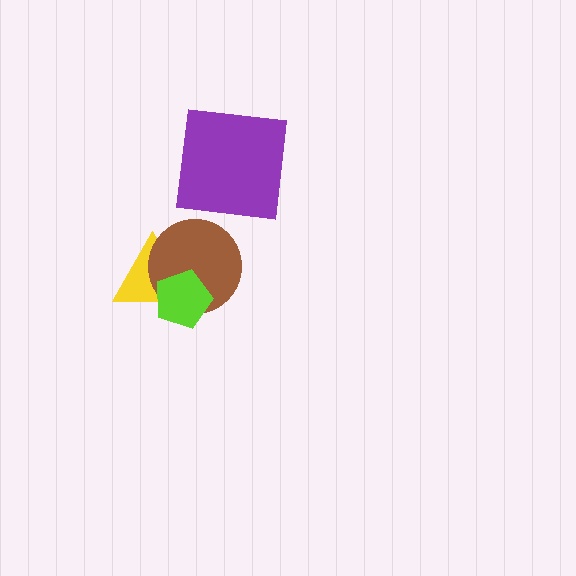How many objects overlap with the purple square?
0 objects overlap with the purple square.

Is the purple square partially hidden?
No, no other shape covers it.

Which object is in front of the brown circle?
The lime pentagon is in front of the brown circle.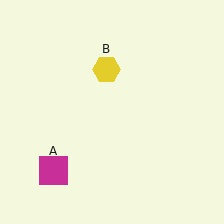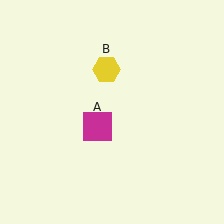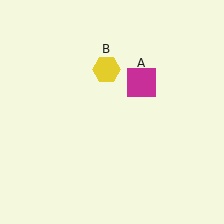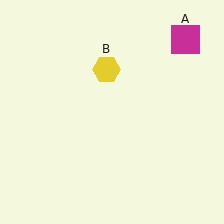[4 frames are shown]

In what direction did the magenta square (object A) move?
The magenta square (object A) moved up and to the right.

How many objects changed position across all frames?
1 object changed position: magenta square (object A).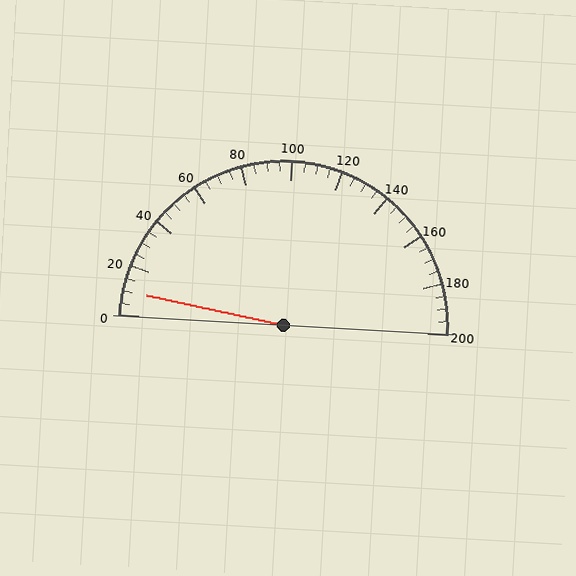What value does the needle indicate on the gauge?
The needle indicates approximately 10.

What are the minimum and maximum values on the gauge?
The gauge ranges from 0 to 200.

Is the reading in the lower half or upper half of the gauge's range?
The reading is in the lower half of the range (0 to 200).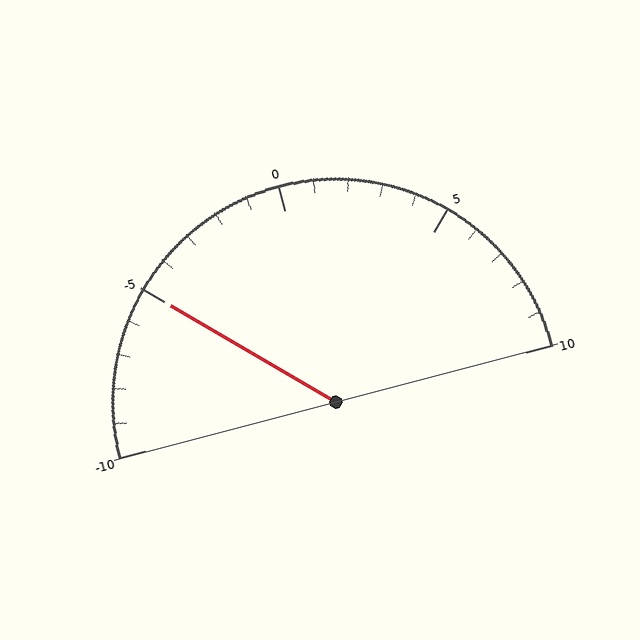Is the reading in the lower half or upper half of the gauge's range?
The reading is in the lower half of the range (-10 to 10).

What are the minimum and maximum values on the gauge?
The gauge ranges from -10 to 10.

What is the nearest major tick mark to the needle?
The nearest major tick mark is -5.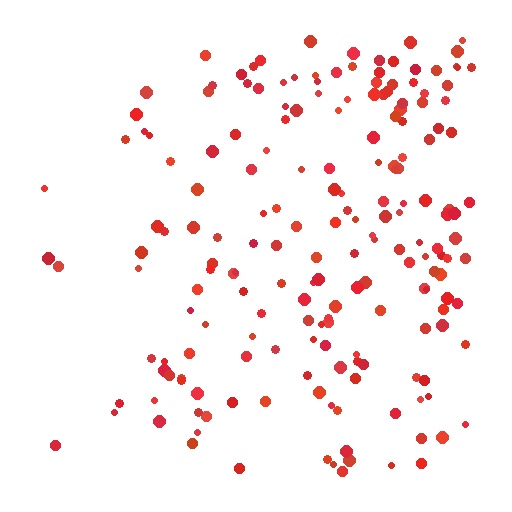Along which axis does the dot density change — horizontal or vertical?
Horizontal.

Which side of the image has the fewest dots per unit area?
The left.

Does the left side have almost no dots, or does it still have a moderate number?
Still a moderate number, just noticeably fewer than the right.